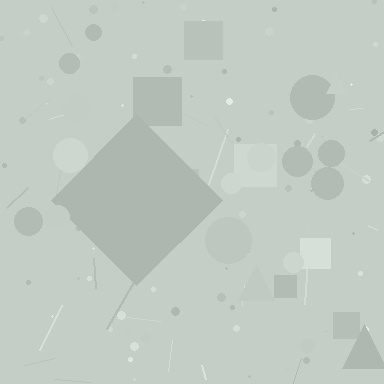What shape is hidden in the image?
A diamond is hidden in the image.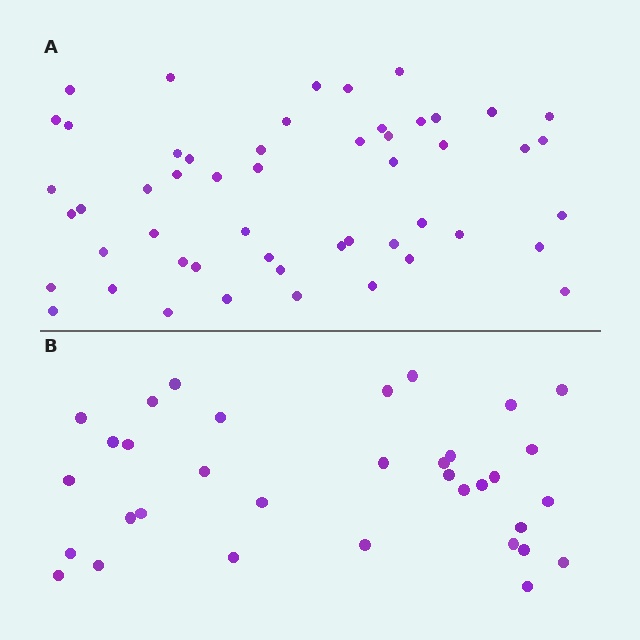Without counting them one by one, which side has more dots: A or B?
Region A (the top region) has more dots.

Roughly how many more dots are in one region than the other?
Region A has approximately 20 more dots than region B.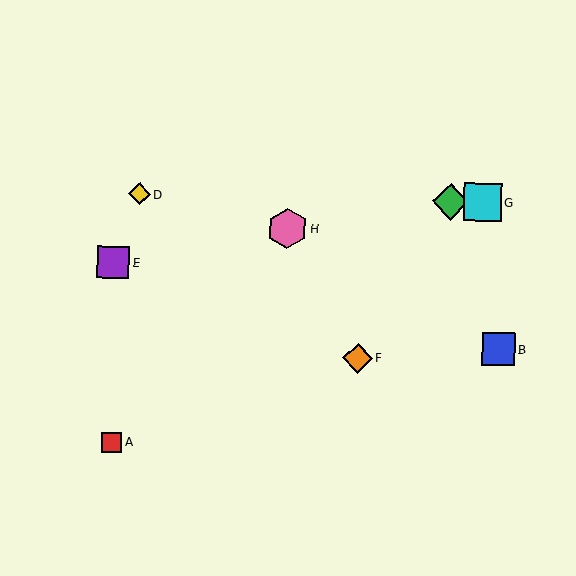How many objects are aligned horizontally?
3 objects (C, D, G) are aligned horizontally.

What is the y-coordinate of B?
Object B is at y≈349.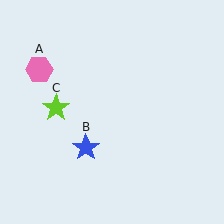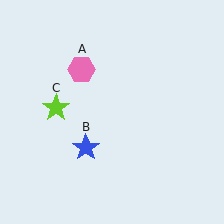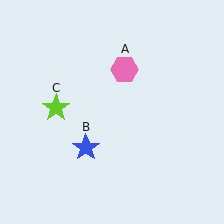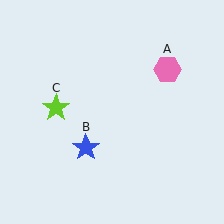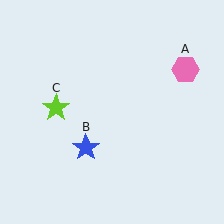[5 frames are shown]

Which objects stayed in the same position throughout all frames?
Blue star (object B) and lime star (object C) remained stationary.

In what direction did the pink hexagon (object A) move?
The pink hexagon (object A) moved right.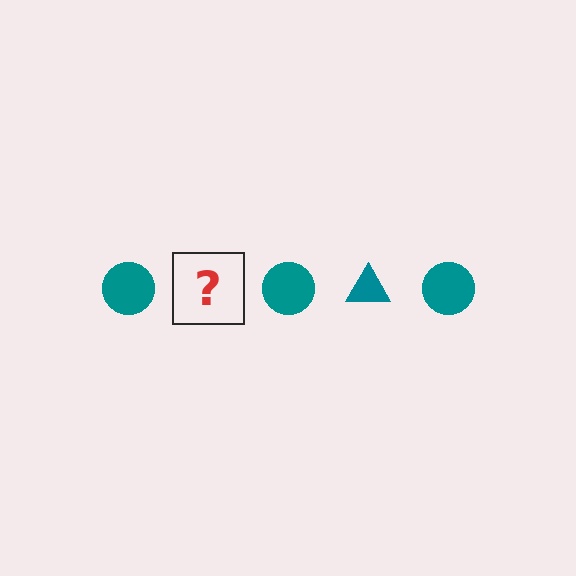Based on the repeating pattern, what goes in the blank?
The blank should be a teal triangle.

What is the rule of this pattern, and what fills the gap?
The rule is that the pattern cycles through circle, triangle shapes in teal. The gap should be filled with a teal triangle.